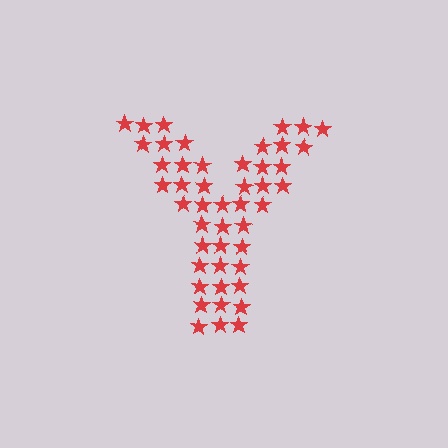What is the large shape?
The large shape is the letter Y.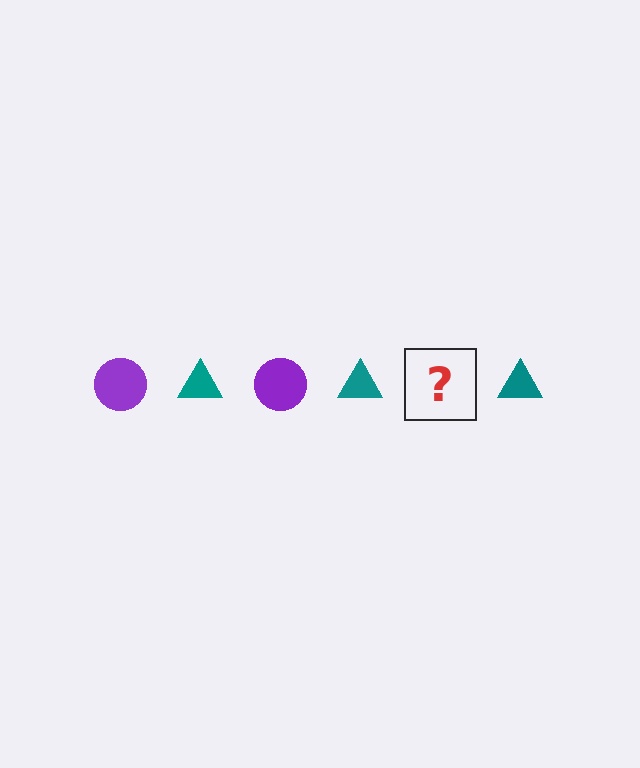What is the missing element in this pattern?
The missing element is a purple circle.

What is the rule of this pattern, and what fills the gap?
The rule is that the pattern alternates between purple circle and teal triangle. The gap should be filled with a purple circle.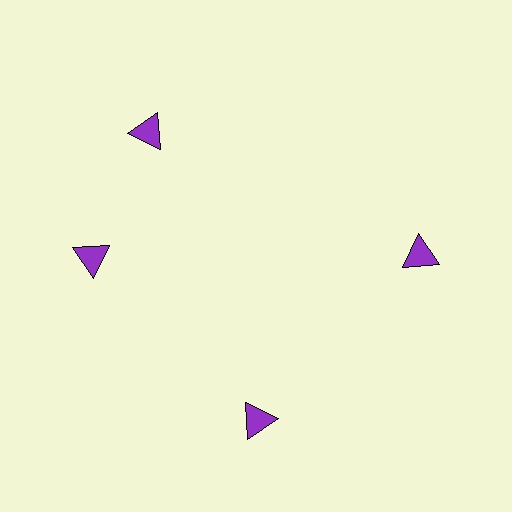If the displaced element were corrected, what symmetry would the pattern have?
It would have 4-fold rotational symmetry — the pattern would map onto itself every 90 degrees.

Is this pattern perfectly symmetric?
No. The 4 purple triangles are arranged in a ring, but one element near the 12 o'clock position is rotated out of alignment along the ring, breaking the 4-fold rotational symmetry.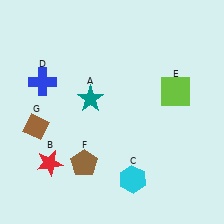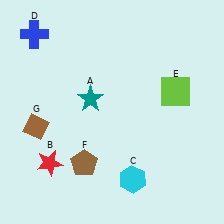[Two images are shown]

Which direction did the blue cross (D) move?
The blue cross (D) moved up.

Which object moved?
The blue cross (D) moved up.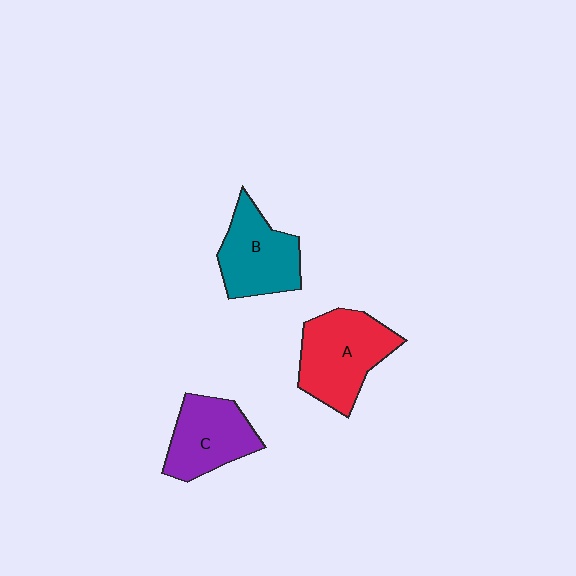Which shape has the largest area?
Shape A (red).